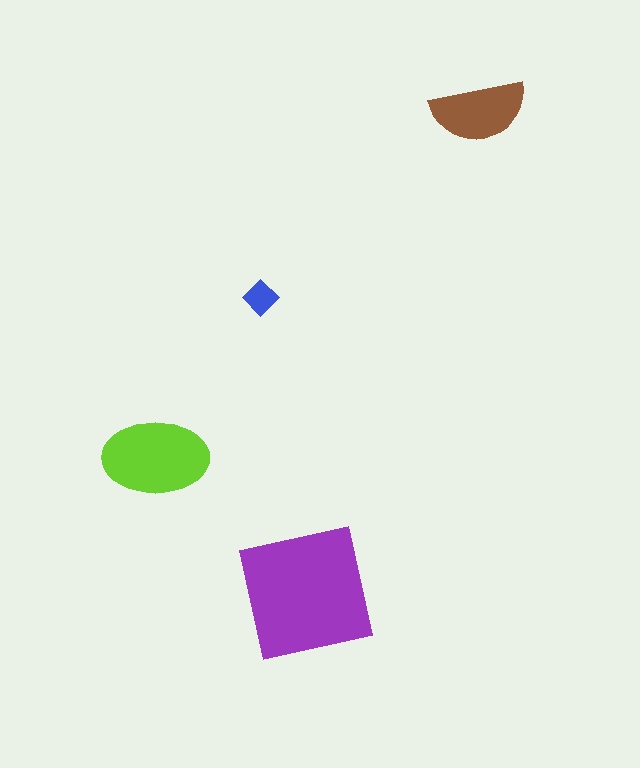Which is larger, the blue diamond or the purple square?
The purple square.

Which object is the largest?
The purple square.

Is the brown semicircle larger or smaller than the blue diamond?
Larger.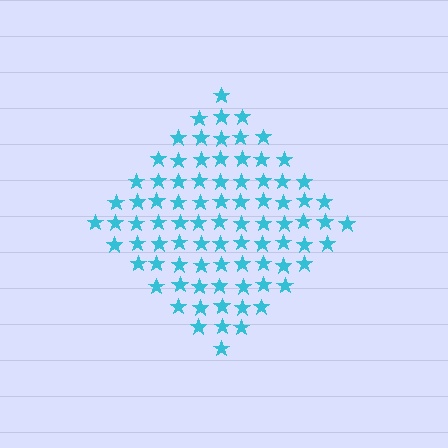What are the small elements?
The small elements are stars.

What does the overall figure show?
The overall figure shows a diamond.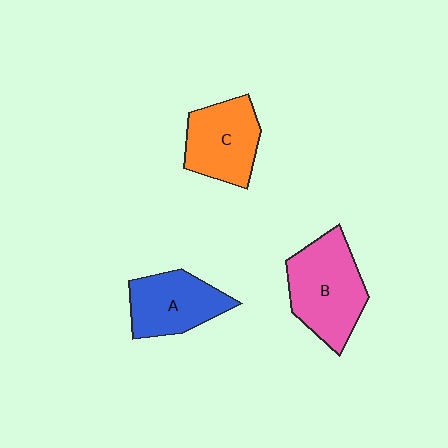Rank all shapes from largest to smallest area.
From largest to smallest: B (pink), C (orange), A (blue).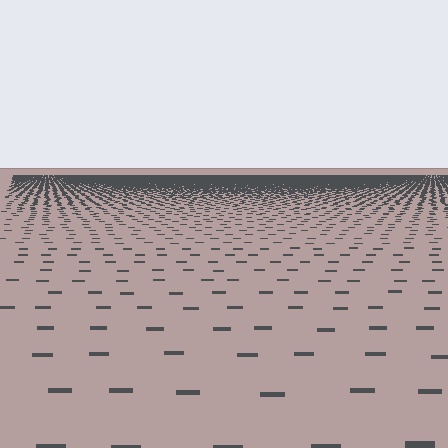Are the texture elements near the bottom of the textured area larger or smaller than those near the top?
Larger. Near the bottom, elements are closer to the viewer and appear at a bigger on-screen size.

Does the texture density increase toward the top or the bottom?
Density increases toward the top.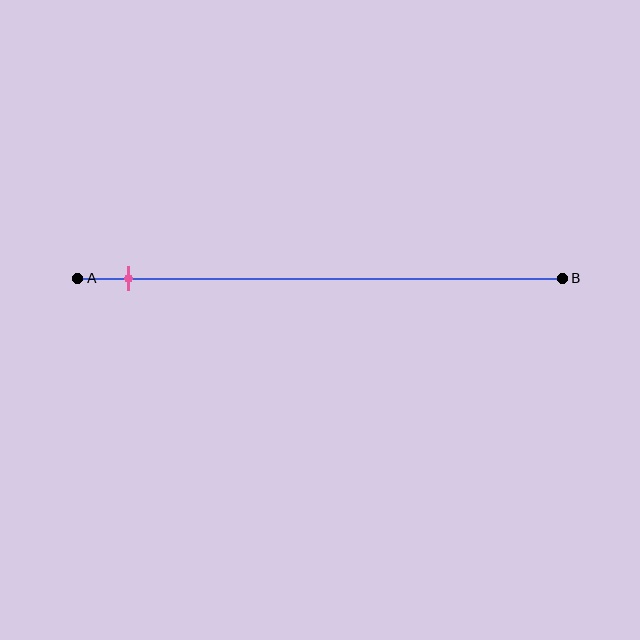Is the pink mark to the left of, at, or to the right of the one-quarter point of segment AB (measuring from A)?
The pink mark is to the left of the one-quarter point of segment AB.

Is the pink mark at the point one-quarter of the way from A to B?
No, the mark is at about 10% from A, not at the 25% one-quarter point.